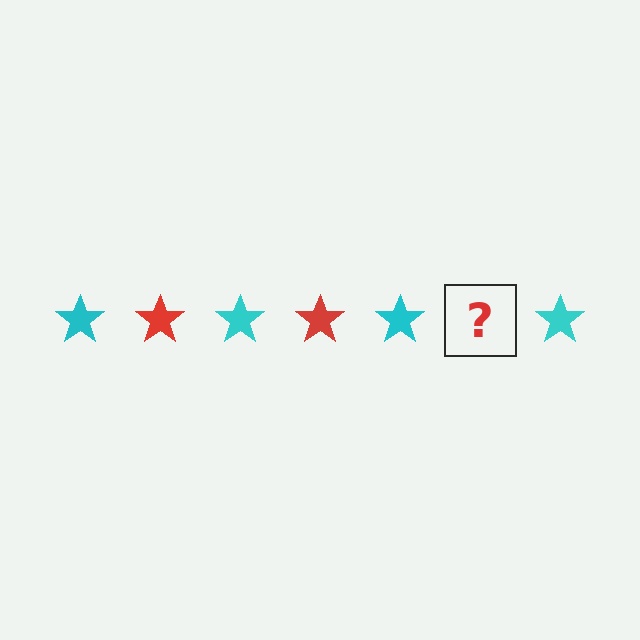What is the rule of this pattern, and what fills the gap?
The rule is that the pattern cycles through cyan, red stars. The gap should be filled with a red star.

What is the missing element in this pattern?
The missing element is a red star.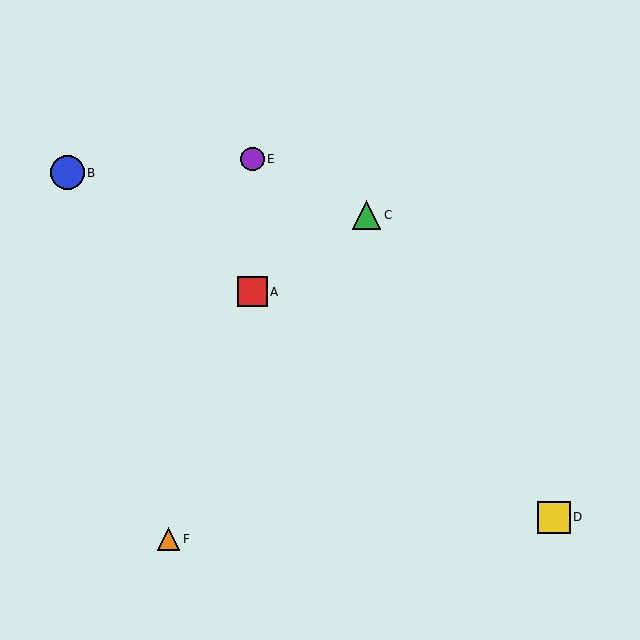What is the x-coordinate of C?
Object C is at x≈366.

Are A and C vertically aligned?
No, A is at x≈253 and C is at x≈366.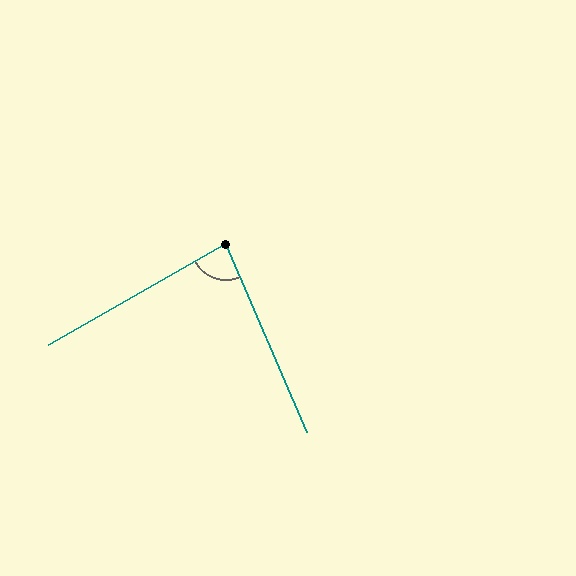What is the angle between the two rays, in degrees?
Approximately 84 degrees.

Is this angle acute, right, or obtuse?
It is acute.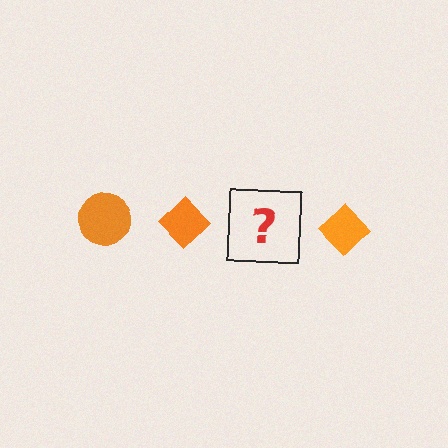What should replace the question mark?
The question mark should be replaced with an orange circle.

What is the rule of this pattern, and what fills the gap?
The rule is that the pattern cycles through circle, diamond shapes in orange. The gap should be filled with an orange circle.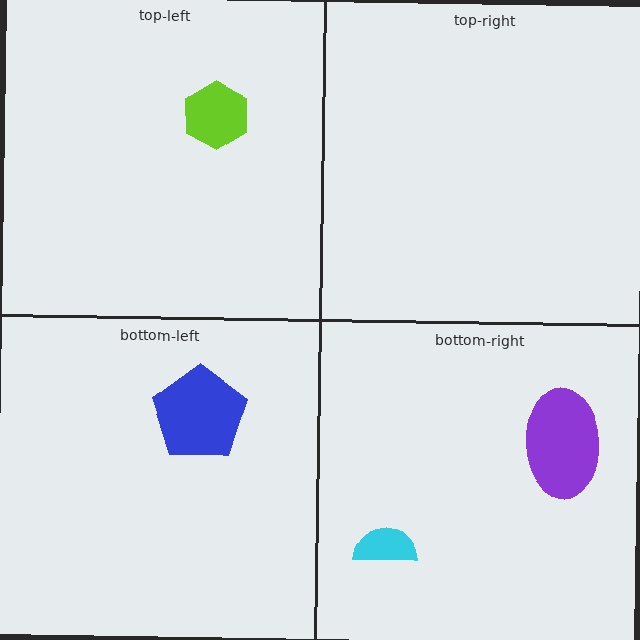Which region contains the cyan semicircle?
The bottom-right region.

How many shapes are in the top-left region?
1.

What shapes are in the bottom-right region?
The cyan semicircle, the purple ellipse.